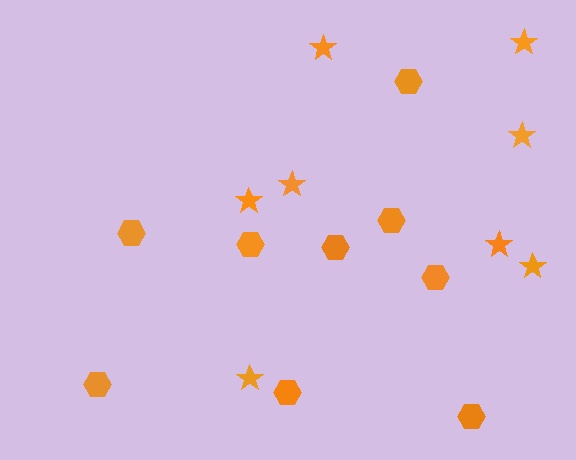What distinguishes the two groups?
There are 2 groups: one group of stars (8) and one group of hexagons (9).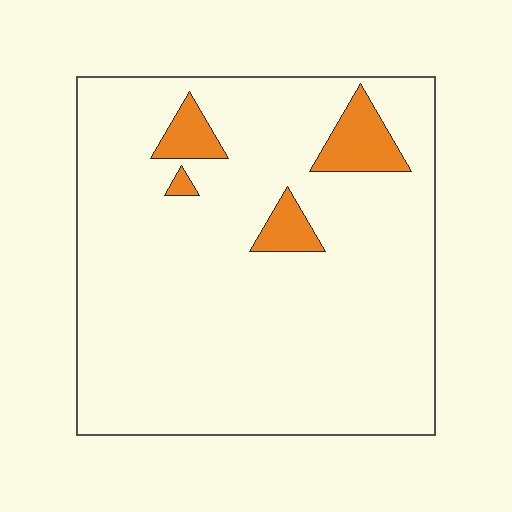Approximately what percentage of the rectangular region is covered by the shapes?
Approximately 10%.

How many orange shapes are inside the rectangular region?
4.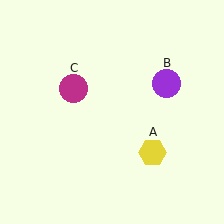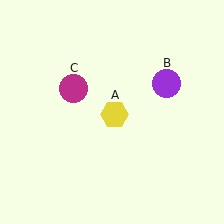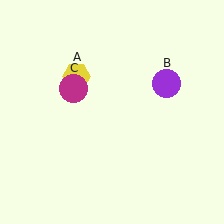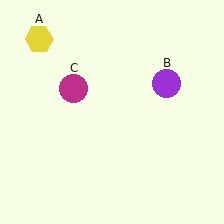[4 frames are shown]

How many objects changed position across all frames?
1 object changed position: yellow hexagon (object A).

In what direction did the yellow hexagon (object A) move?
The yellow hexagon (object A) moved up and to the left.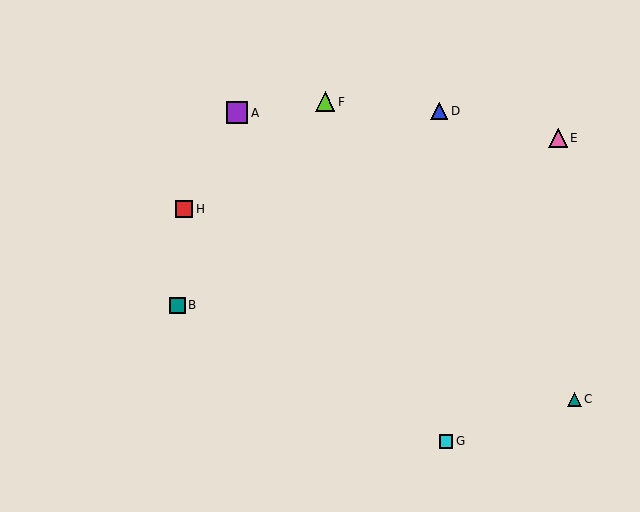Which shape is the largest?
The purple square (labeled A) is the largest.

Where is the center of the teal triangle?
The center of the teal triangle is at (575, 399).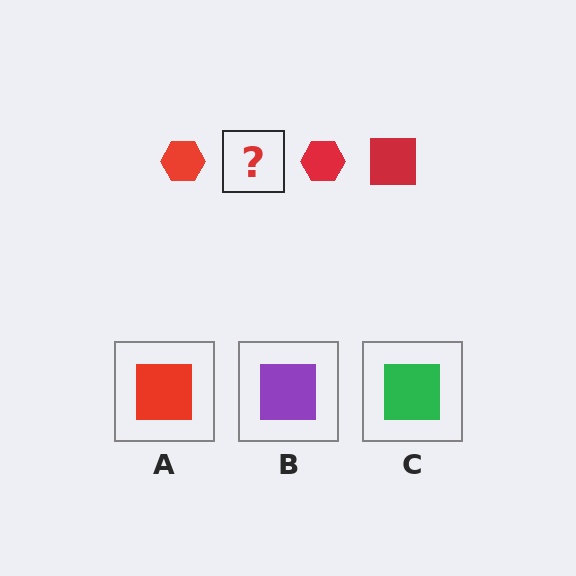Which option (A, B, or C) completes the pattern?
A.